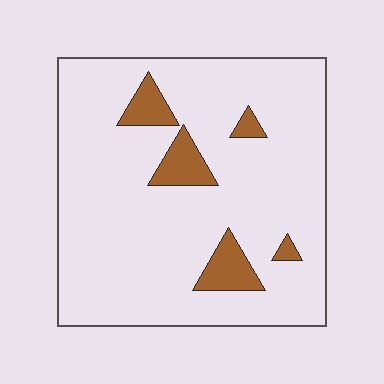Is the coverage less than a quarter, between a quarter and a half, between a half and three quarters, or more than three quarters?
Less than a quarter.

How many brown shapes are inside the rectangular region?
5.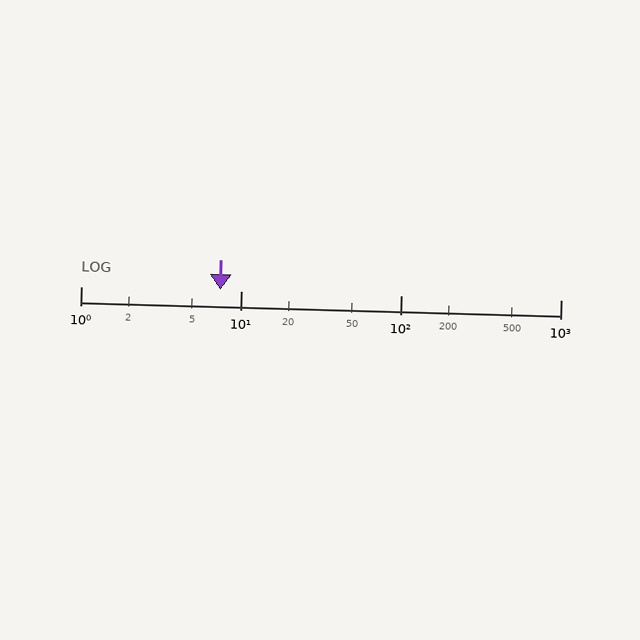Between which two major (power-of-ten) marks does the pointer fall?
The pointer is between 1 and 10.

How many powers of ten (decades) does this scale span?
The scale spans 3 decades, from 1 to 1000.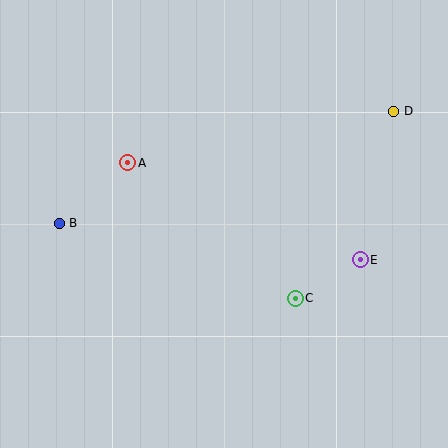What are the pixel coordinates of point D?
Point D is at (394, 111).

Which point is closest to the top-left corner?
Point A is closest to the top-left corner.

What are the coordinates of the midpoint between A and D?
The midpoint between A and D is at (261, 137).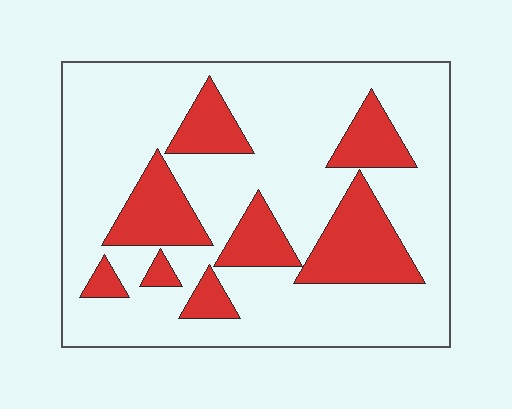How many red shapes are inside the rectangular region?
8.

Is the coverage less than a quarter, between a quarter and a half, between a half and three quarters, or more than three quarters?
Between a quarter and a half.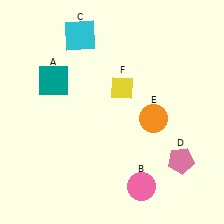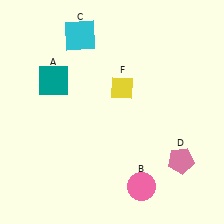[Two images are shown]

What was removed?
The orange circle (E) was removed in Image 2.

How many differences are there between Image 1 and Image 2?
There is 1 difference between the two images.